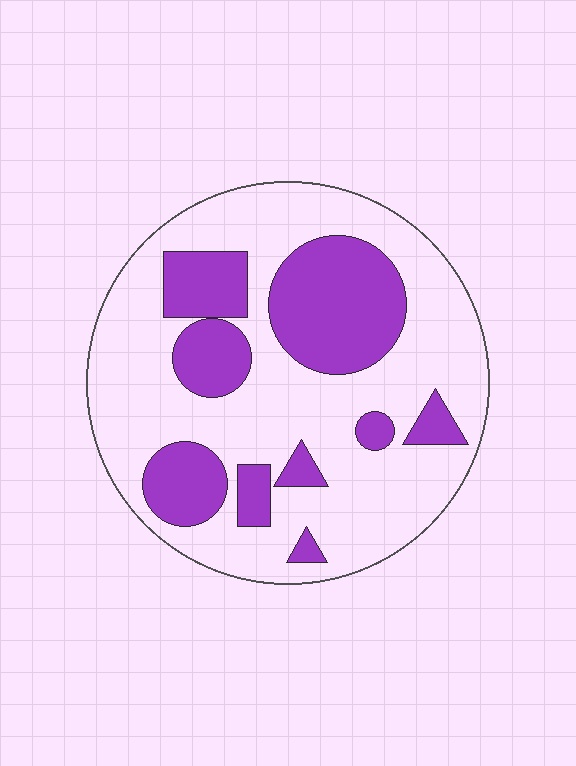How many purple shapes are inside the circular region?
9.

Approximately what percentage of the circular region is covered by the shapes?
Approximately 30%.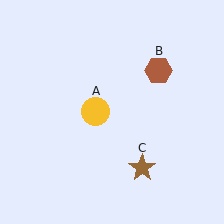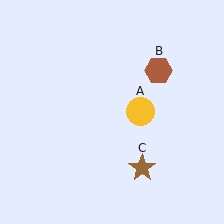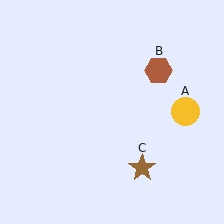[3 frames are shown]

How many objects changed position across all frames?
1 object changed position: yellow circle (object A).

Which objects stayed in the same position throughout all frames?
Brown hexagon (object B) and brown star (object C) remained stationary.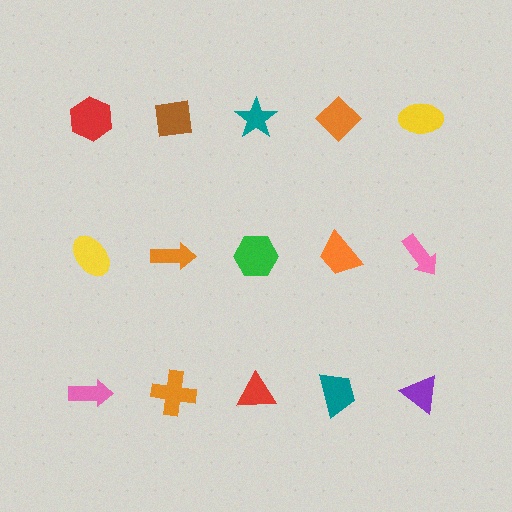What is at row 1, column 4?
An orange diamond.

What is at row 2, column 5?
A pink arrow.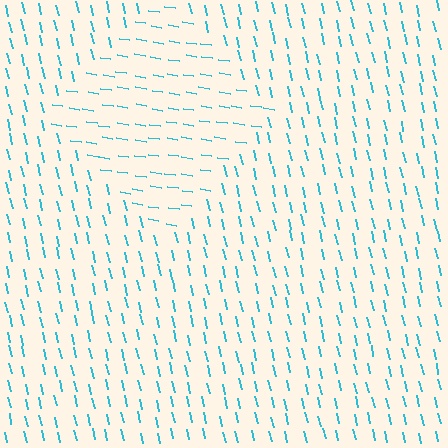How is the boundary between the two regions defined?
The boundary is defined purely by a change in line orientation (approximately 68 degrees difference). All lines are the same color and thickness.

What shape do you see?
I see a diamond.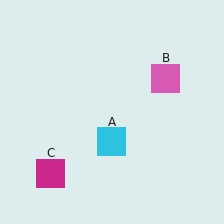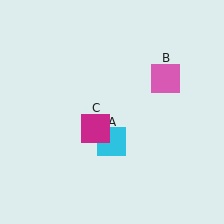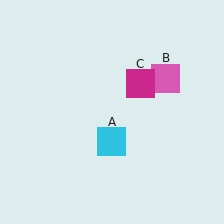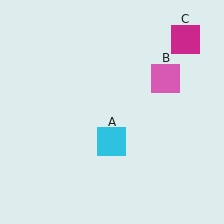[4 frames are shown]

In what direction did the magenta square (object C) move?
The magenta square (object C) moved up and to the right.